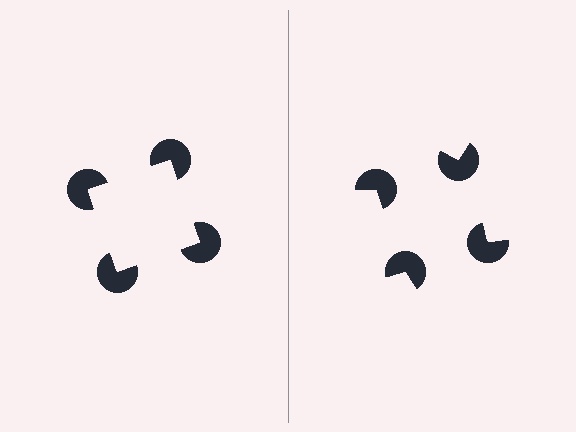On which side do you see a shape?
An illusory square appears on the left side. On the right side the wedge cuts are rotated, so no coherent shape forms.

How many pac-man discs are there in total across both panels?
8 — 4 on each side.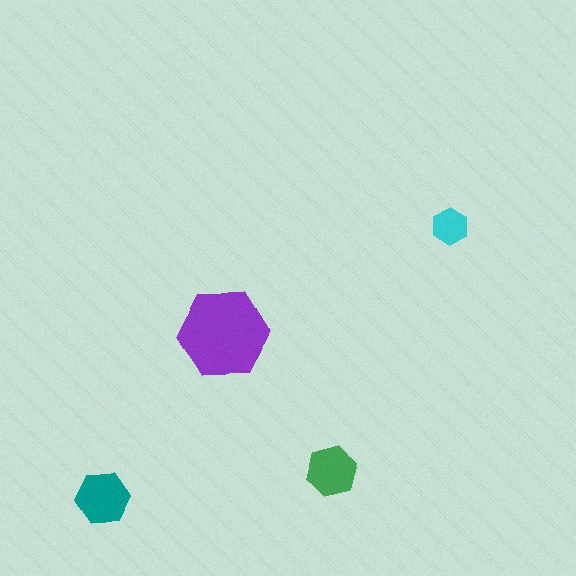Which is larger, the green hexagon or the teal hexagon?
The teal one.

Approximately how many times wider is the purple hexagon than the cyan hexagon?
About 2.5 times wider.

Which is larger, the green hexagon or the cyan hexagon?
The green one.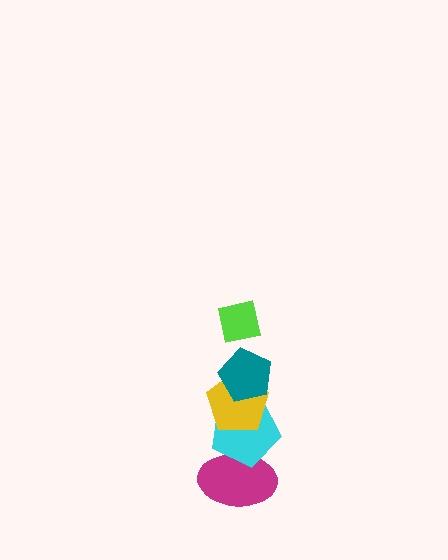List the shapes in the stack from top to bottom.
From top to bottom: the lime square, the teal pentagon, the yellow pentagon, the cyan pentagon, the magenta ellipse.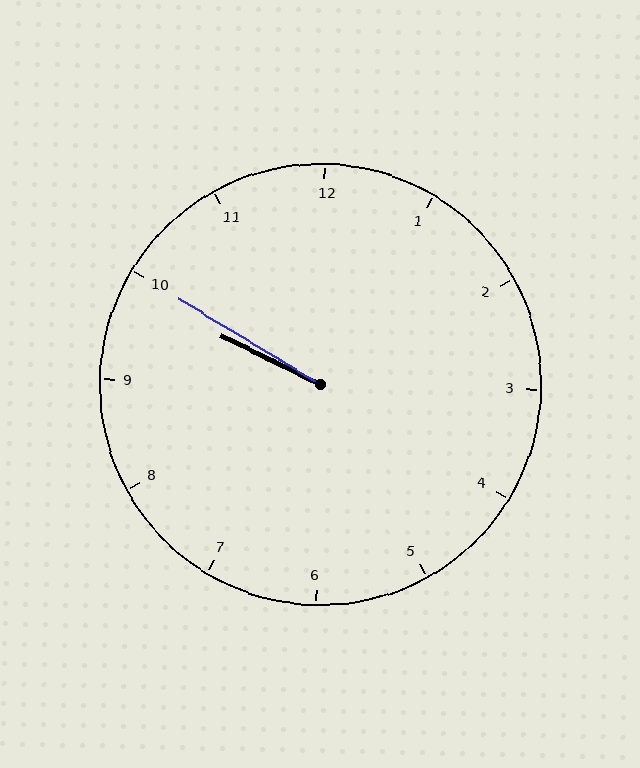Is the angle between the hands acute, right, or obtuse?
It is acute.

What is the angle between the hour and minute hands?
Approximately 5 degrees.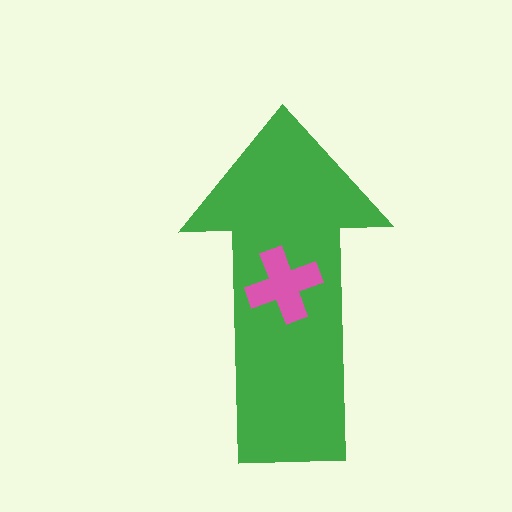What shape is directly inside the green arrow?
The pink cross.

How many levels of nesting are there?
2.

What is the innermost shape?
The pink cross.